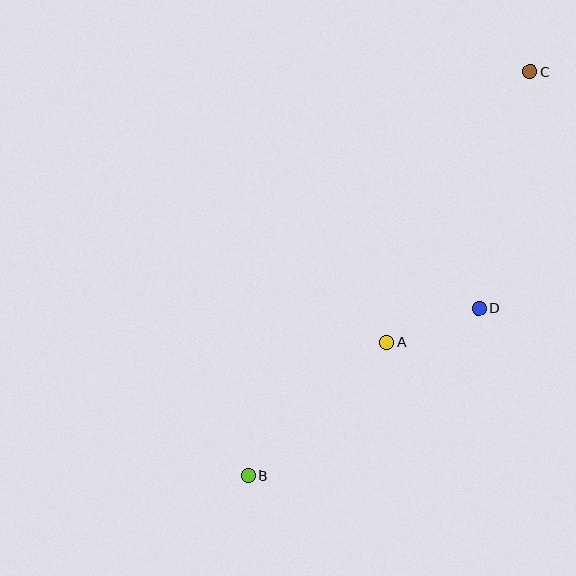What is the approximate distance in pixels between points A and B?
The distance between A and B is approximately 192 pixels.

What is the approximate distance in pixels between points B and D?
The distance between B and D is approximately 285 pixels.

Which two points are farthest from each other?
Points B and C are farthest from each other.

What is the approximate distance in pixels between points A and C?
The distance between A and C is approximately 306 pixels.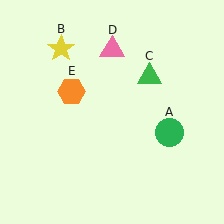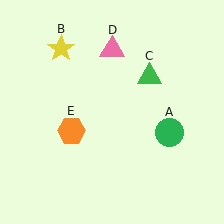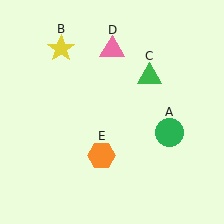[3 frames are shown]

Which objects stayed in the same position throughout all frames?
Green circle (object A) and yellow star (object B) and green triangle (object C) and pink triangle (object D) remained stationary.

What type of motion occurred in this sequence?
The orange hexagon (object E) rotated counterclockwise around the center of the scene.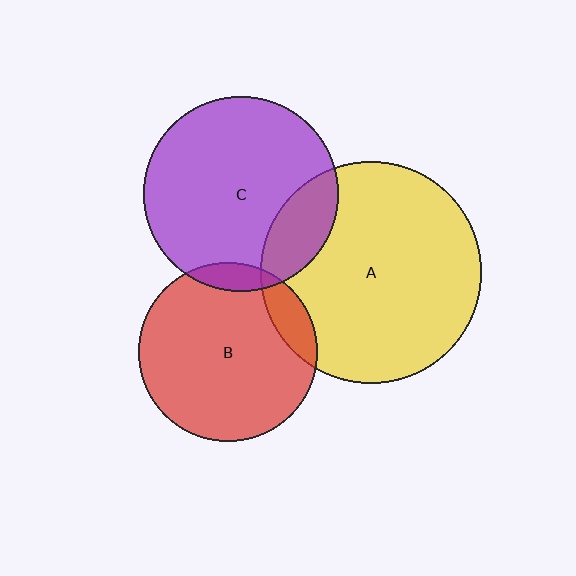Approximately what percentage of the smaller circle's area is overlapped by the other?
Approximately 10%.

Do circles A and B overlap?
Yes.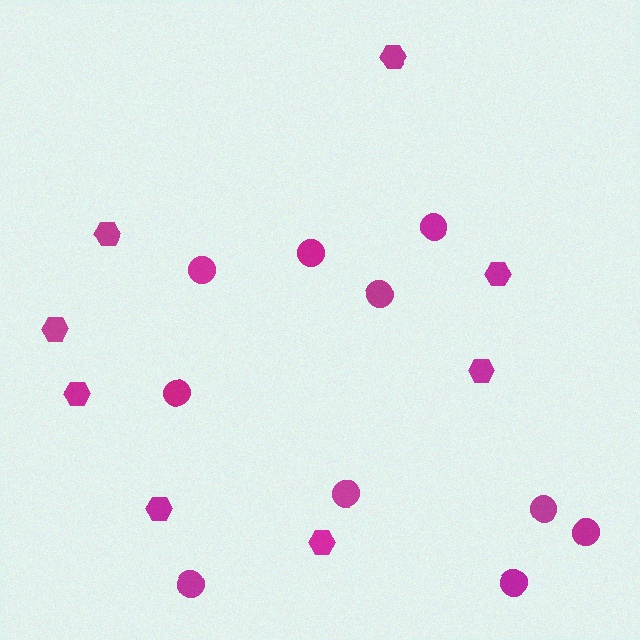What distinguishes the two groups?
There are 2 groups: one group of circles (10) and one group of hexagons (8).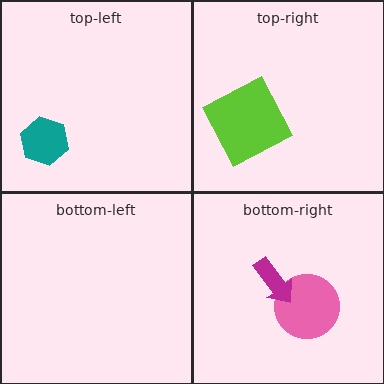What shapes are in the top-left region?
The teal hexagon.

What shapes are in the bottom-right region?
The pink circle, the magenta arrow.